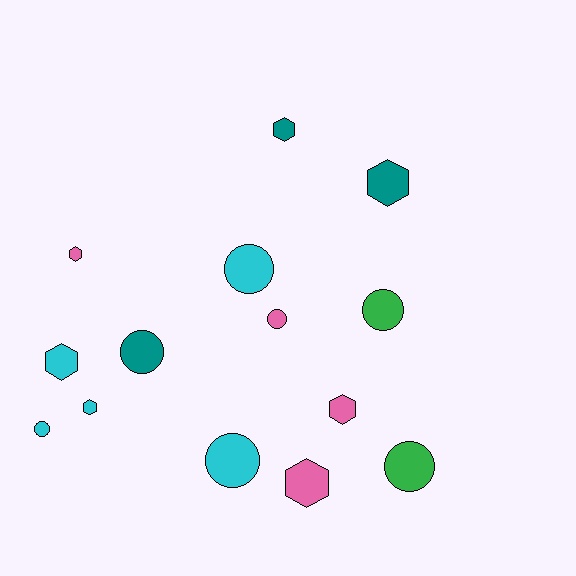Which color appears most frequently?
Cyan, with 5 objects.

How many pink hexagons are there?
There are 3 pink hexagons.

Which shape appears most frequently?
Hexagon, with 7 objects.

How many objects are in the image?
There are 14 objects.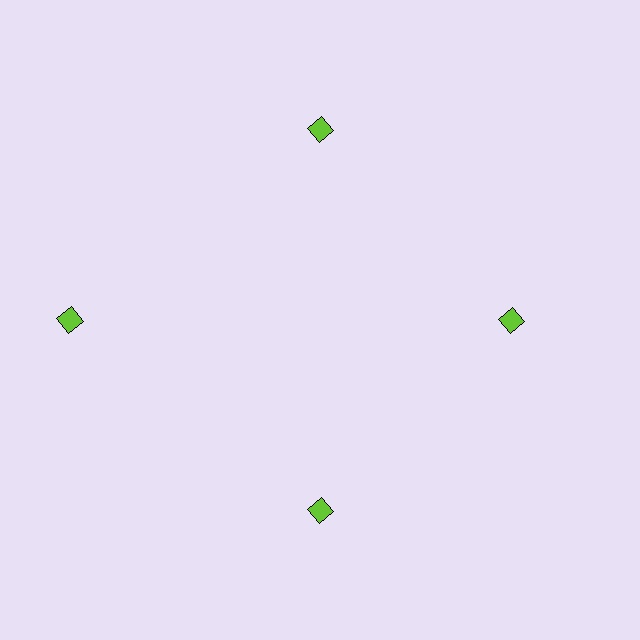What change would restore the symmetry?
The symmetry would be restored by moving it inward, back onto the ring so that all 4 diamonds sit at equal angles and equal distance from the center.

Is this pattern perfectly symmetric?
No. The 4 lime diamonds are arranged in a ring, but one element near the 9 o'clock position is pushed outward from the center, breaking the 4-fold rotational symmetry.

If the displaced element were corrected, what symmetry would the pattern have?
It would have 4-fold rotational symmetry — the pattern would map onto itself every 90 degrees.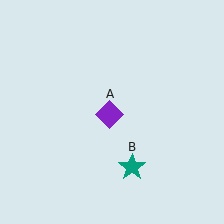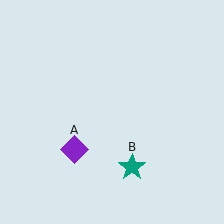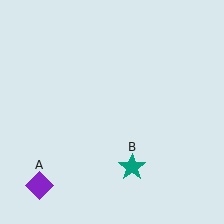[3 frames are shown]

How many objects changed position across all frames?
1 object changed position: purple diamond (object A).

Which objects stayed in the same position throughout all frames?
Teal star (object B) remained stationary.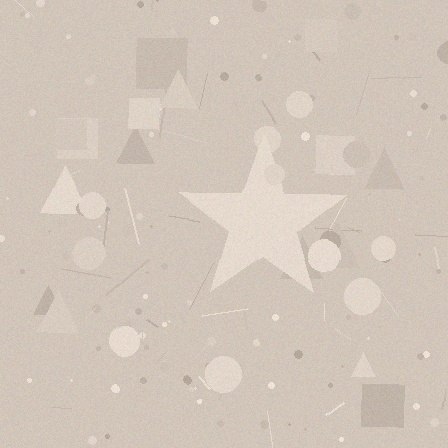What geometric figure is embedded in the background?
A star is embedded in the background.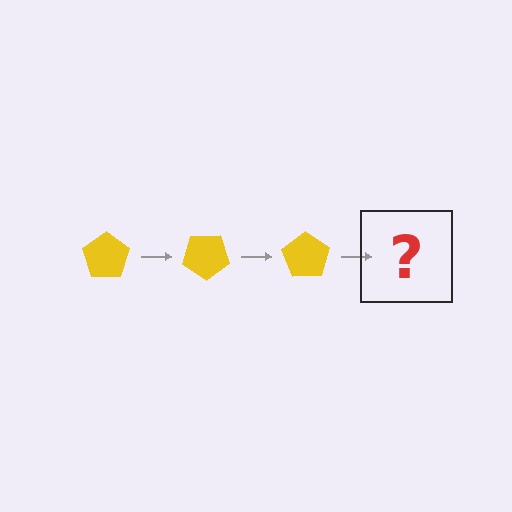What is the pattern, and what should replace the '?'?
The pattern is that the pentagon rotates 35 degrees each step. The '?' should be a yellow pentagon rotated 105 degrees.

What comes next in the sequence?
The next element should be a yellow pentagon rotated 105 degrees.